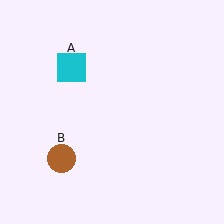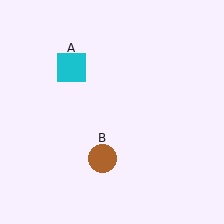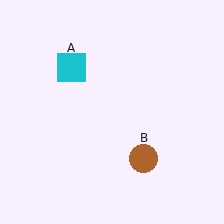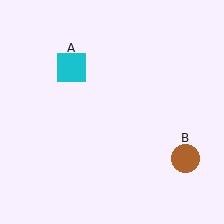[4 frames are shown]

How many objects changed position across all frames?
1 object changed position: brown circle (object B).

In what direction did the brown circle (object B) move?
The brown circle (object B) moved right.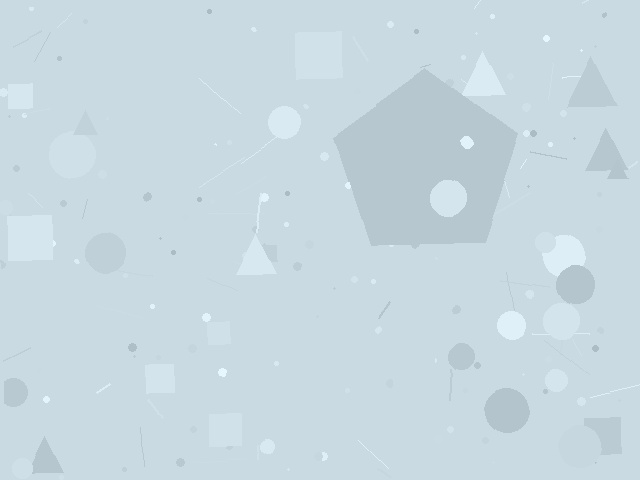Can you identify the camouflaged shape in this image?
The camouflaged shape is a pentagon.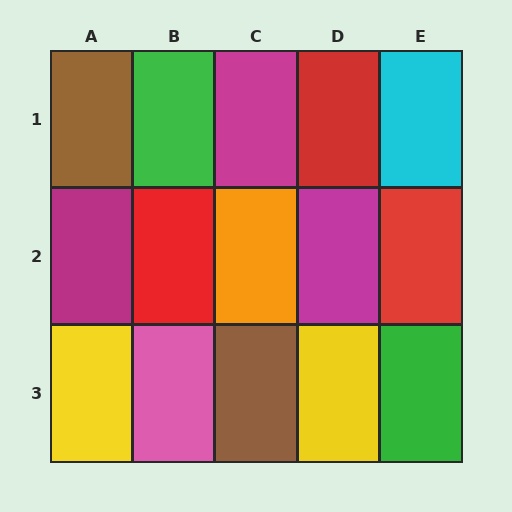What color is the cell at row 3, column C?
Brown.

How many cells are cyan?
1 cell is cyan.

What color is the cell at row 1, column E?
Cyan.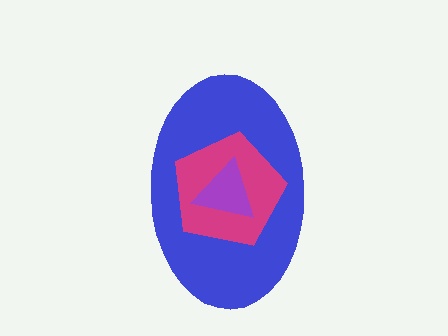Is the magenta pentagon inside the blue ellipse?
Yes.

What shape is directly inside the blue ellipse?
The magenta pentagon.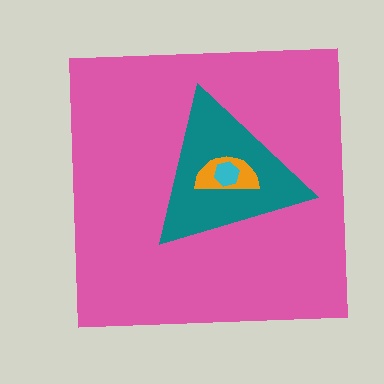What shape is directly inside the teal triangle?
The orange semicircle.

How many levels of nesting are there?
4.